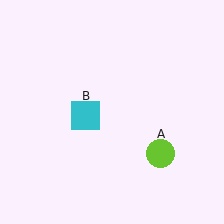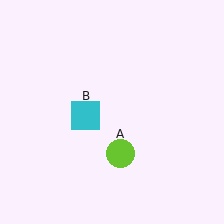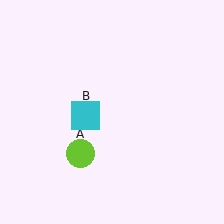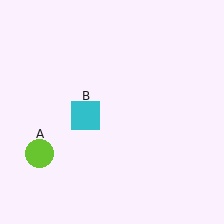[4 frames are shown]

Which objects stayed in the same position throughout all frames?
Cyan square (object B) remained stationary.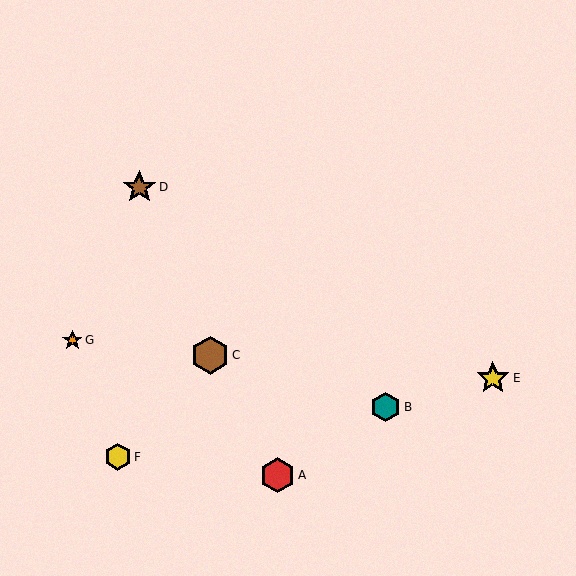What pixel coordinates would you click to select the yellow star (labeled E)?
Click at (493, 378) to select the yellow star E.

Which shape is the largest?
The brown hexagon (labeled C) is the largest.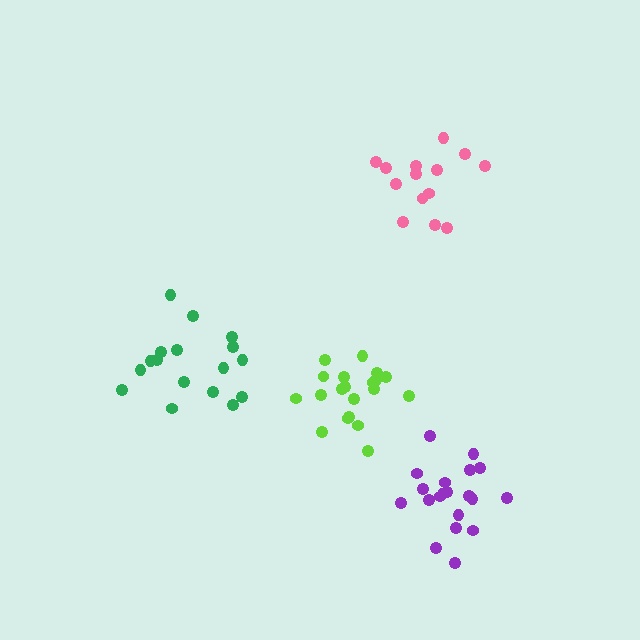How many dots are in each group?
Group 1: 14 dots, Group 2: 17 dots, Group 3: 20 dots, Group 4: 20 dots (71 total).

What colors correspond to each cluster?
The clusters are colored: pink, green, purple, lime.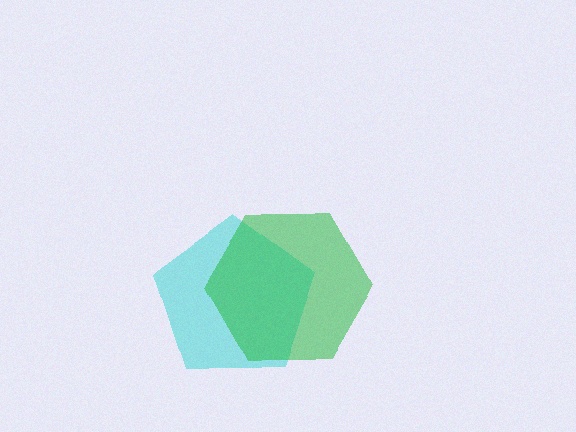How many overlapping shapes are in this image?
There are 2 overlapping shapes in the image.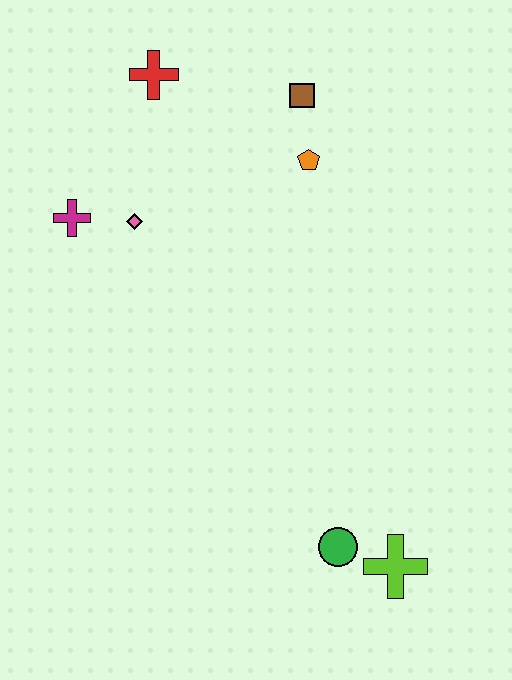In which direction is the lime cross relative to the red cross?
The lime cross is below the red cross.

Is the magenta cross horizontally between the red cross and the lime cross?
No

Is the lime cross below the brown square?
Yes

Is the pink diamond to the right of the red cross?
No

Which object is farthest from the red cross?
The lime cross is farthest from the red cross.